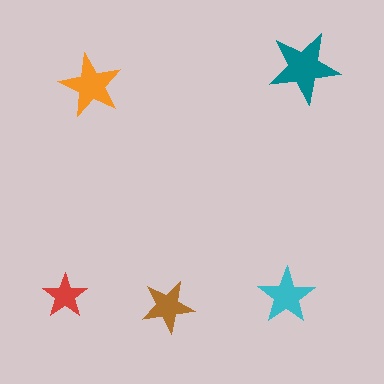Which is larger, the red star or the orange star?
The orange one.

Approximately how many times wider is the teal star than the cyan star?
About 1.5 times wider.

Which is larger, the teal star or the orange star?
The teal one.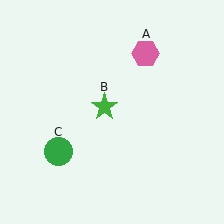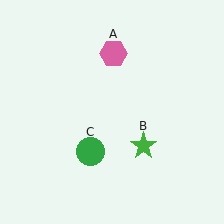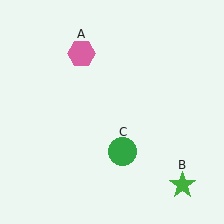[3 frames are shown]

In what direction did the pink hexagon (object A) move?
The pink hexagon (object A) moved left.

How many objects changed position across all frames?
3 objects changed position: pink hexagon (object A), green star (object B), green circle (object C).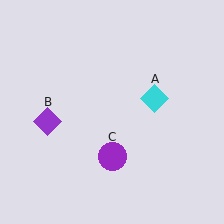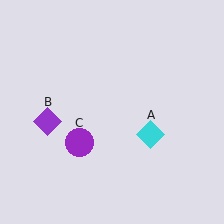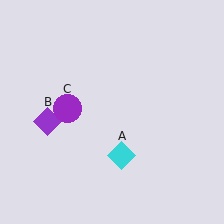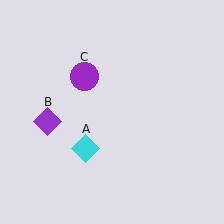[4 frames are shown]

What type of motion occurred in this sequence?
The cyan diamond (object A), purple circle (object C) rotated clockwise around the center of the scene.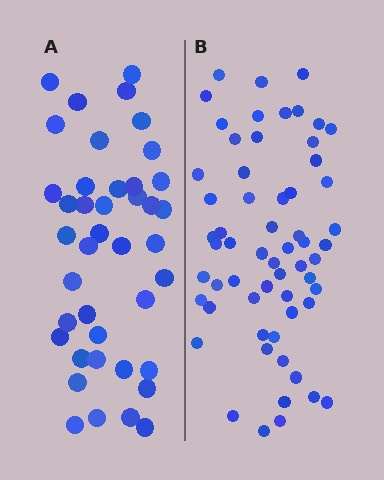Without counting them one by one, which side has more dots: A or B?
Region B (the right region) has more dots.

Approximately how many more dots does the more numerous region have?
Region B has approximately 20 more dots than region A.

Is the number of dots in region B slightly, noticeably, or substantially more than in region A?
Region B has substantially more. The ratio is roughly 1.5 to 1.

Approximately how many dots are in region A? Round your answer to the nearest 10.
About 40 dots. (The exact count is 41, which rounds to 40.)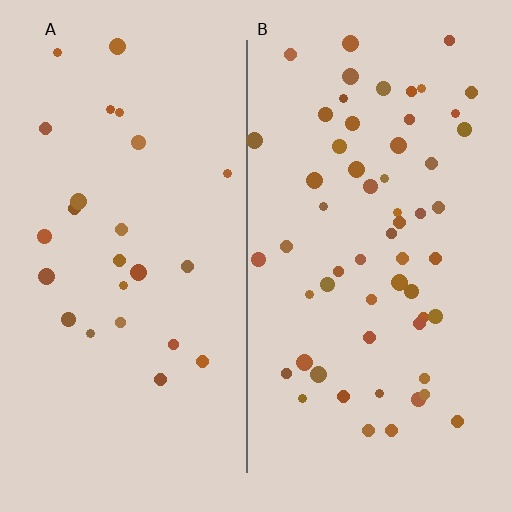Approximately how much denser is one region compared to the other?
Approximately 2.3× — region B over region A.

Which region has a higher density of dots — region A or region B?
B (the right).